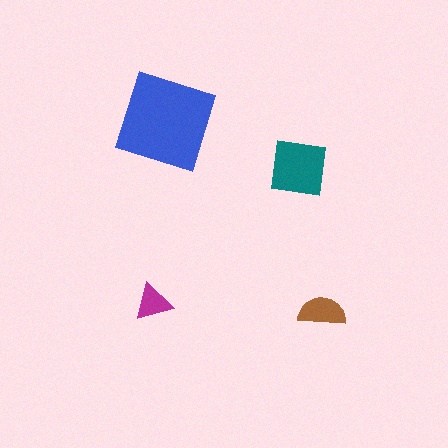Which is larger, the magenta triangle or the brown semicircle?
The brown semicircle.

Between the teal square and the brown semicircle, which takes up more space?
The teal square.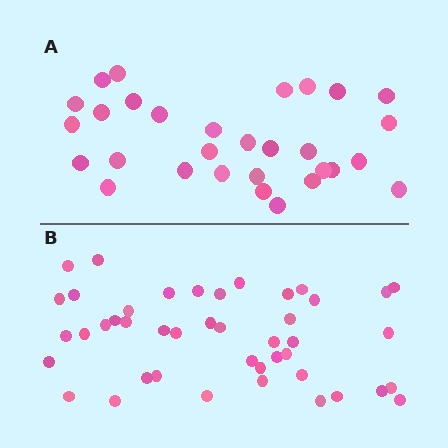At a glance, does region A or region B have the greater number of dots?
Region B (the bottom region) has more dots.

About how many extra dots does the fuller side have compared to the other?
Region B has approximately 15 more dots than region A.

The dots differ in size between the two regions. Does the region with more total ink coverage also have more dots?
No. Region A has more total ink coverage because its dots are larger, but region B actually contains more individual dots. Total area can be misleading — the number of items is what matters here.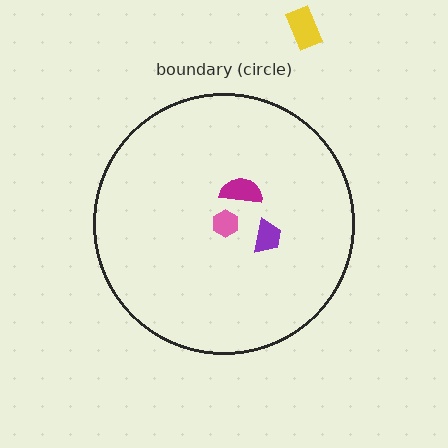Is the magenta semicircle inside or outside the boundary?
Inside.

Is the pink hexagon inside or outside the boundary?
Inside.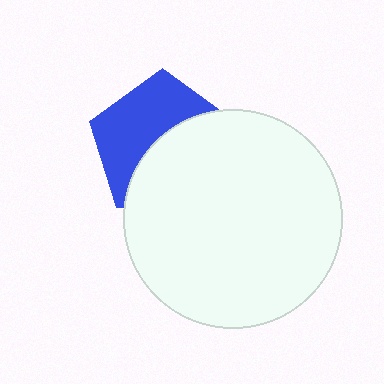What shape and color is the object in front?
The object in front is a white circle.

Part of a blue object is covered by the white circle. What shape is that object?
It is a pentagon.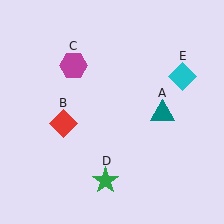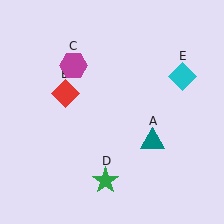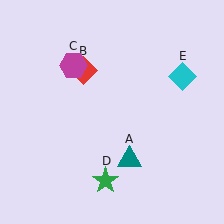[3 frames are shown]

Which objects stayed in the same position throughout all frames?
Magenta hexagon (object C) and green star (object D) and cyan diamond (object E) remained stationary.